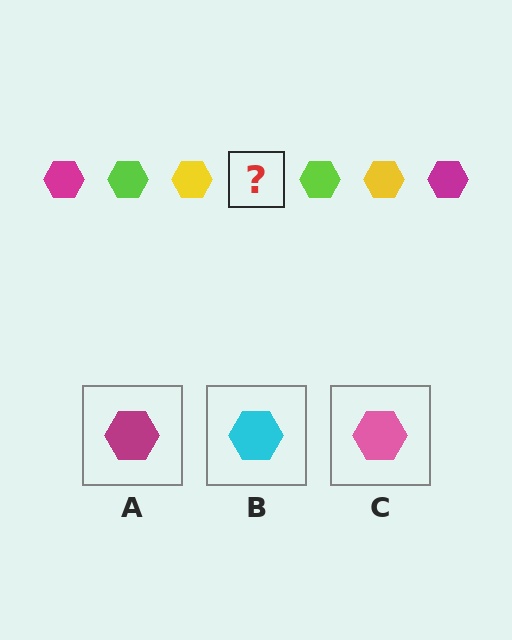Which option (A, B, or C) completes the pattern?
A.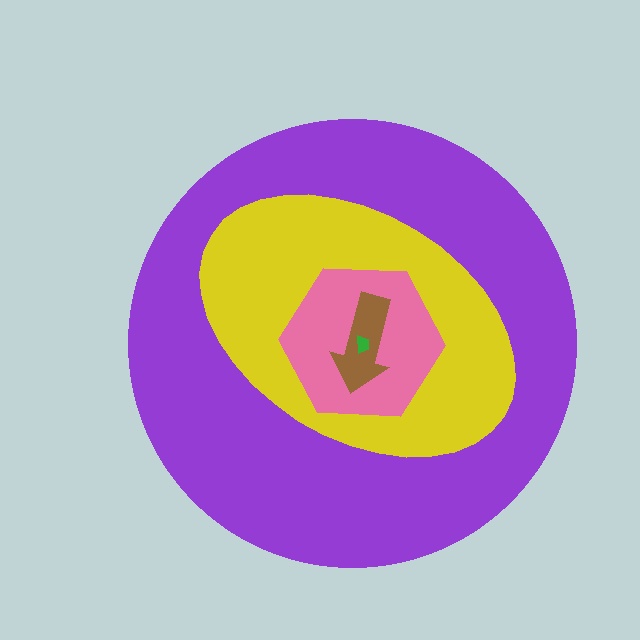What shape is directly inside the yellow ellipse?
The pink hexagon.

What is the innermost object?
The green trapezoid.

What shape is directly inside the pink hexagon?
The brown arrow.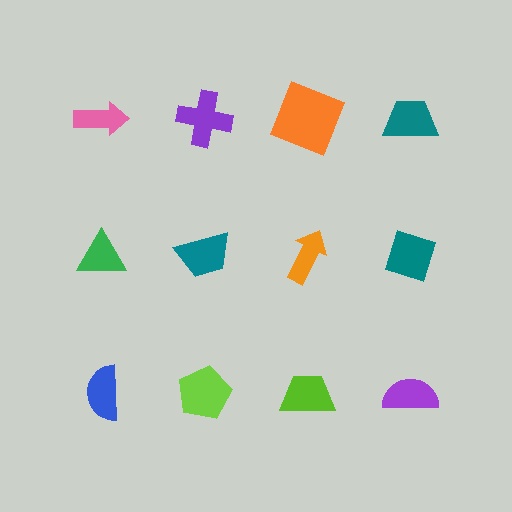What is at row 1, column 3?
An orange square.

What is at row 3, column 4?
A purple semicircle.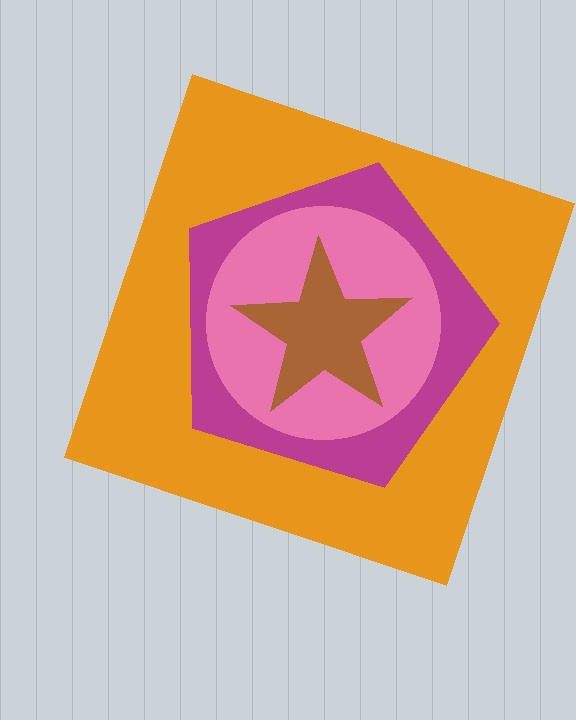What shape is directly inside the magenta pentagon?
The pink circle.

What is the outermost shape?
The orange square.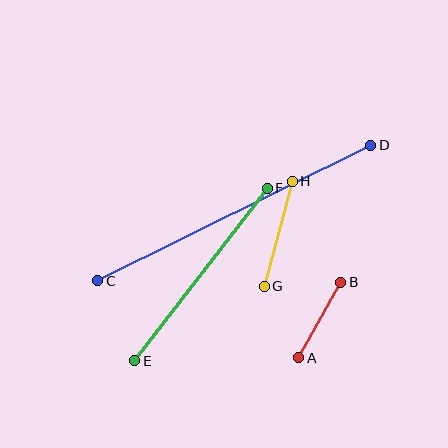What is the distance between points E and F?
The distance is approximately 217 pixels.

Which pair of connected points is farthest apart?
Points C and D are farthest apart.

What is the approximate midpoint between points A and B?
The midpoint is at approximately (320, 320) pixels.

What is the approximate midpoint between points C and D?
The midpoint is at approximately (234, 213) pixels.